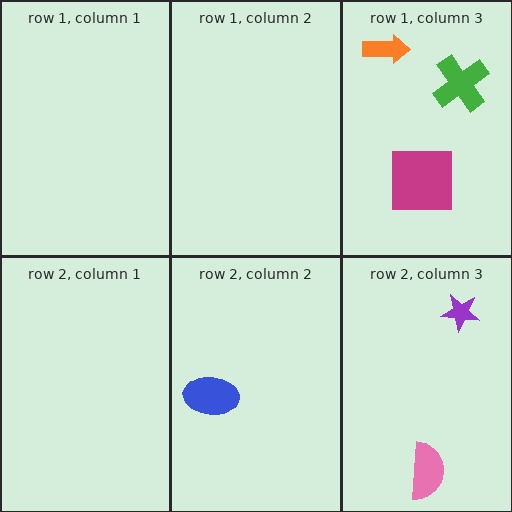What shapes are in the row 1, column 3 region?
The green cross, the magenta square, the orange arrow.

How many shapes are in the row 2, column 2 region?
1.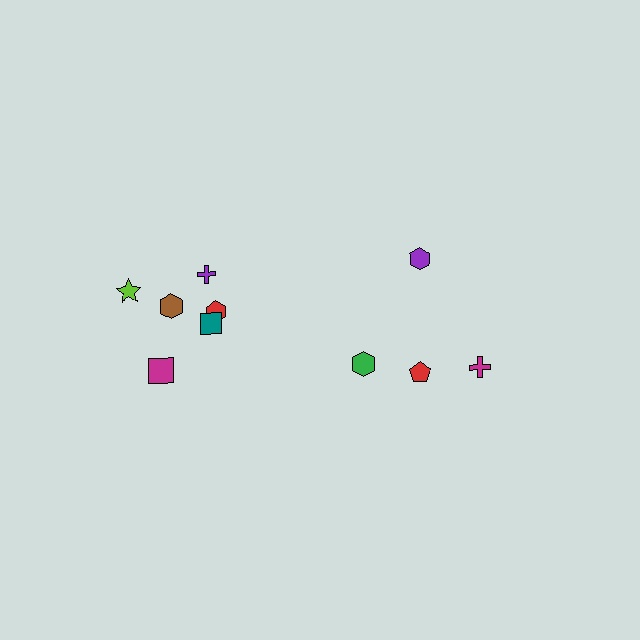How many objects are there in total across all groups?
There are 10 objects.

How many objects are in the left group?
There are 6 objects.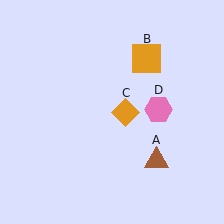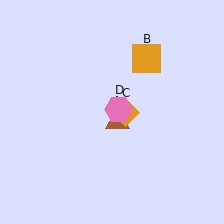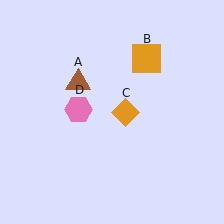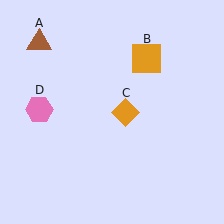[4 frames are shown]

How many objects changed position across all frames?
2 objects changed position: brown triangle (object A), pink hexagon (object D).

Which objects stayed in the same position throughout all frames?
Orange square (object B) and orange diamond (object C) remained stationary.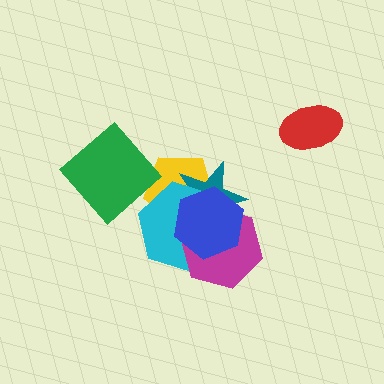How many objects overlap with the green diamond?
0 objects overlap with the green diamond.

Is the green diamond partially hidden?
No, no other shape covers it.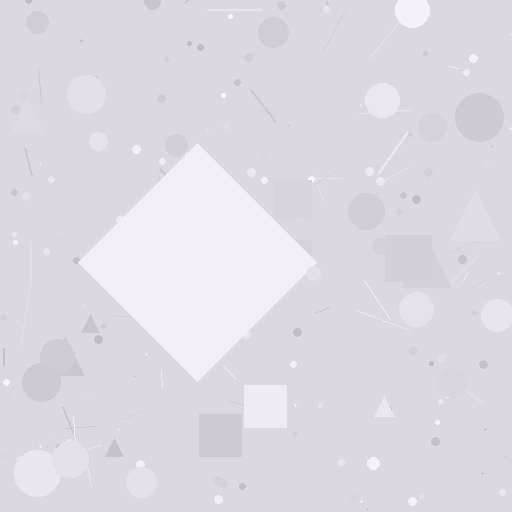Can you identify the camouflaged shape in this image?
The camouflaged shape is a diamond.